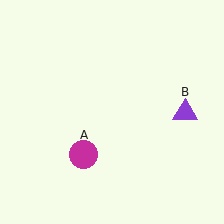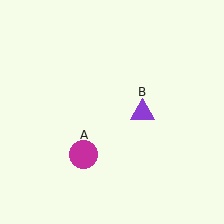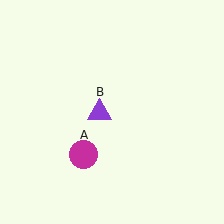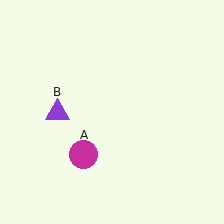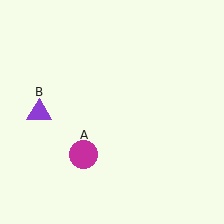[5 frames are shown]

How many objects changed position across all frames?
1 object changed position: purple triangle (object B).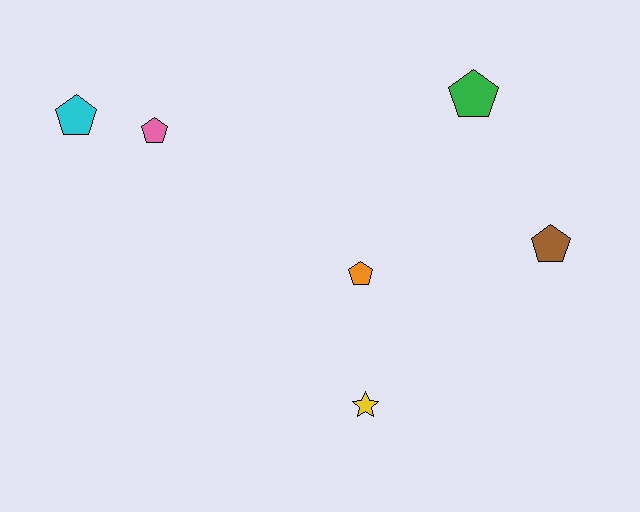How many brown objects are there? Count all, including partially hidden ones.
There is 1 brown object.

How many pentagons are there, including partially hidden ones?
There are 5 pentagons.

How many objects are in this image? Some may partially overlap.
There are 6 objects.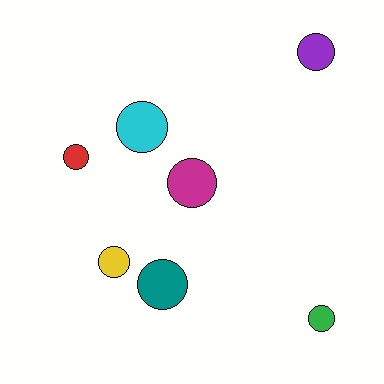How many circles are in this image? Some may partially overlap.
There are 7 circles.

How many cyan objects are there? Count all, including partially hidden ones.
There is 1 cyan object.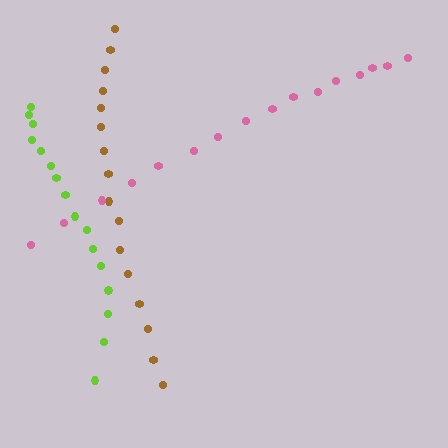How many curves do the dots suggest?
There are 3 distinct paths.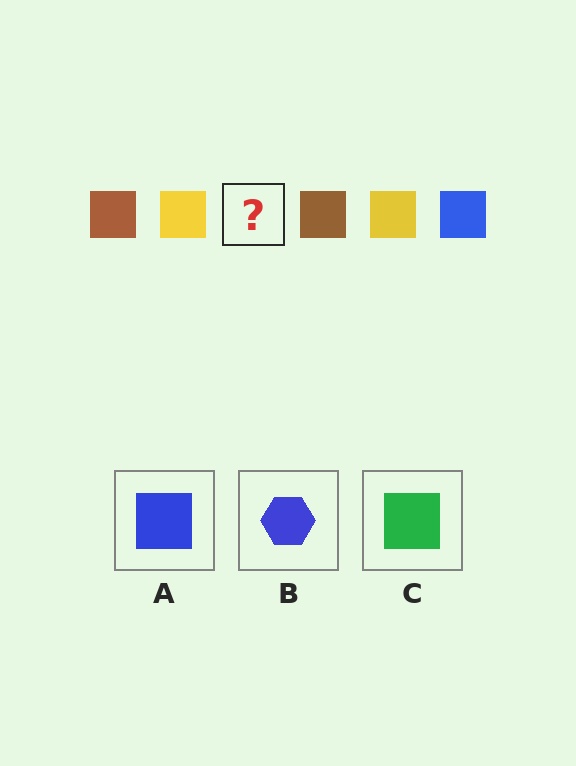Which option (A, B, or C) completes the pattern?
A.